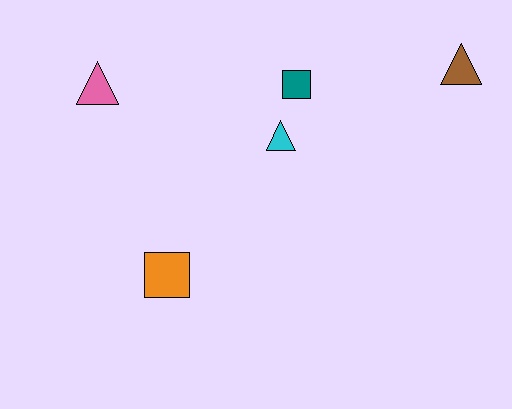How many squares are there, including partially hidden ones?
There are 2 squares.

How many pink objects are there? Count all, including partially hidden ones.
There is 1 pink object.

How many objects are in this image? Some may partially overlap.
There are 5 objects.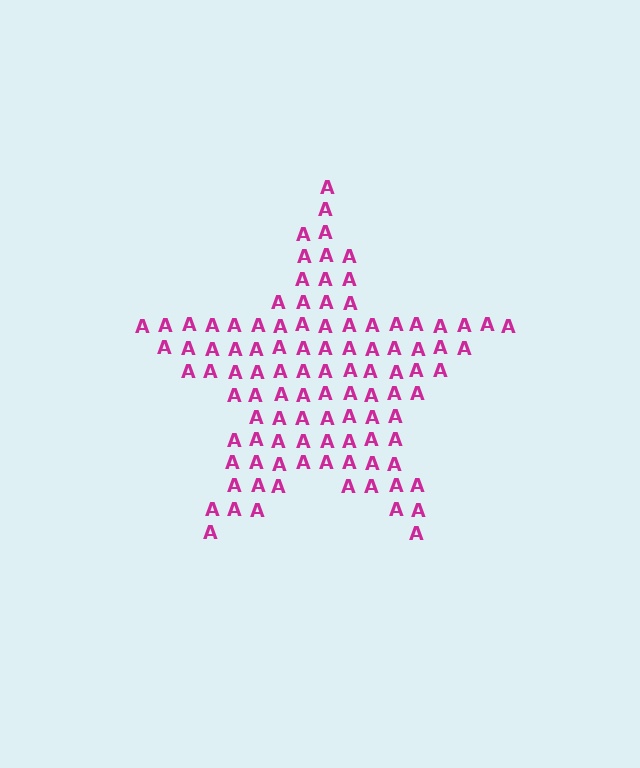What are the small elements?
The small elements are letter A's.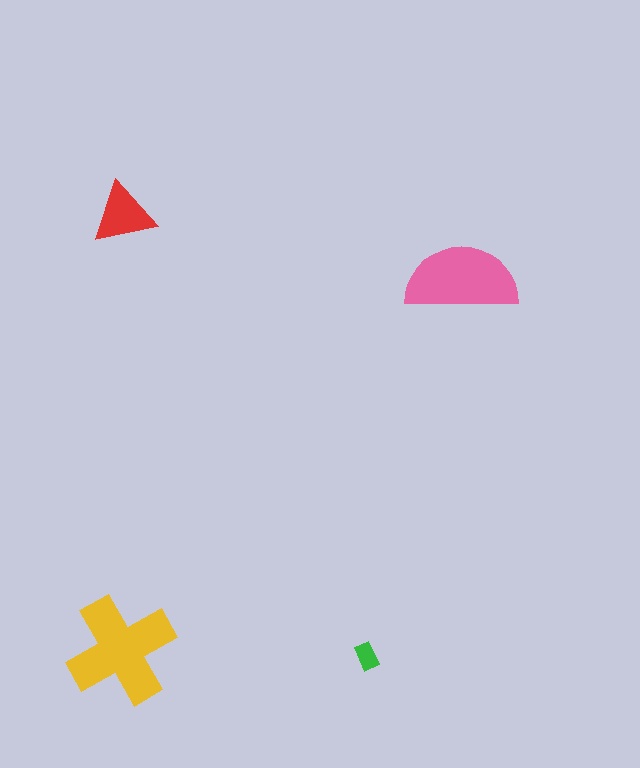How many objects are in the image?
There are 4 objects in the image.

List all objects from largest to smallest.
The yellow cross, the pink semicircle, the red triangle, the green rectangle.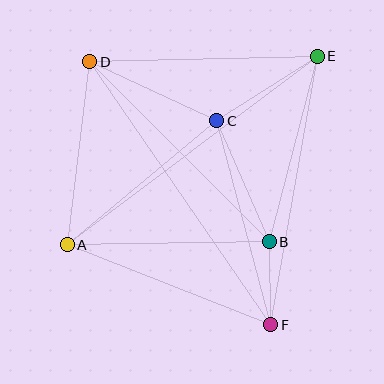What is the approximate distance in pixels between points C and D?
The distance between C and D is approximately 140 pixels.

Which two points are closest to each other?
Points B and F are closest to each other.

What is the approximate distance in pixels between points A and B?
The distance between A and B is approximately 202 pixels.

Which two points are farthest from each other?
Points D and F are farthest from each other.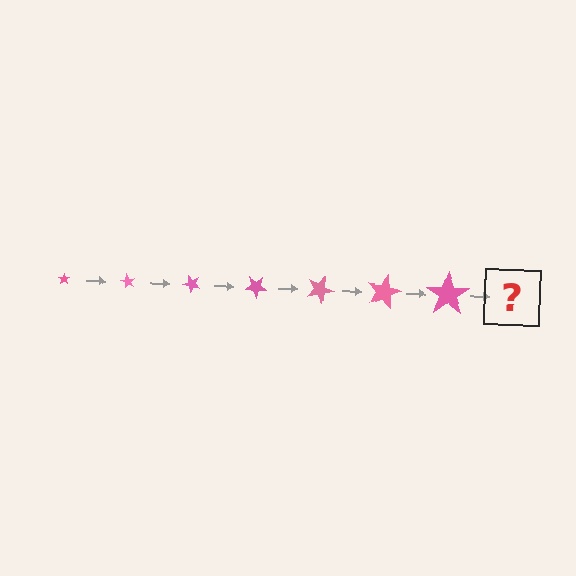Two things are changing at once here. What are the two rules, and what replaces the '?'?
The two rules are that the star grows larger each step and it rotates 60 degrees each step. The '?' should be a star, larger than the previous one and rotated 420 degrees from the start.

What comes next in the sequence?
The next element should be a star, larger than the previous one and rotated 420 degrees from the start.